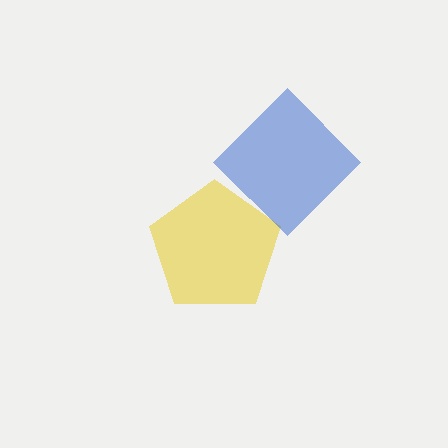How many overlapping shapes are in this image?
There are 2 overlapping shapes in the image.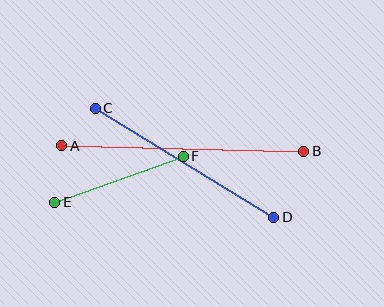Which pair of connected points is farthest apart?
Points A and B are farthest apart.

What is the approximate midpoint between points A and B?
The midpoint is at approximately (183, 149) pixels.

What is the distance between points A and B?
The distance is approximately 242 pixels.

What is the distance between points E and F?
The distance is approximately 137 pixels.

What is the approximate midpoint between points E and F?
The midpoint is at approximately (119, 179) pixels.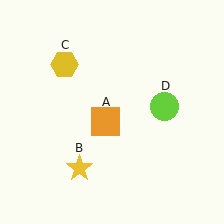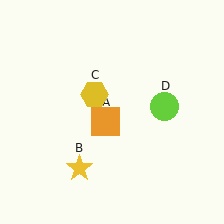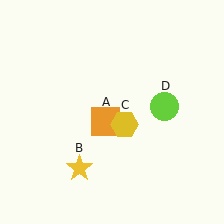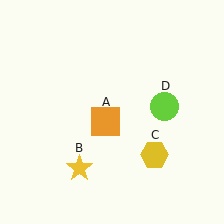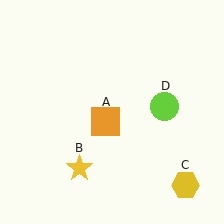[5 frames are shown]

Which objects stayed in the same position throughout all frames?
Orange square (object A) and yellow star (object B) and lime circle (object D) remained stationary.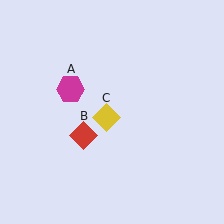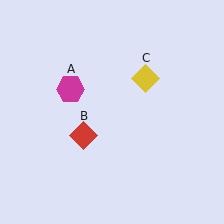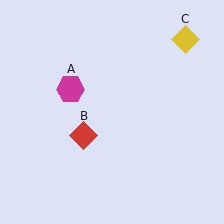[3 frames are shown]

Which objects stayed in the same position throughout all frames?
Magenta hexagon (object A) and red diamond (object B) remained stationary.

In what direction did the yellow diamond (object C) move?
The yellow diamond (object C) moved up and to the right.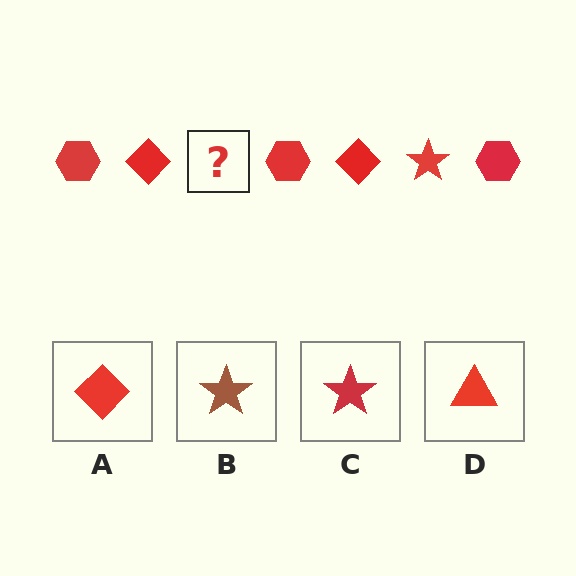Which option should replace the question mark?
Option C.